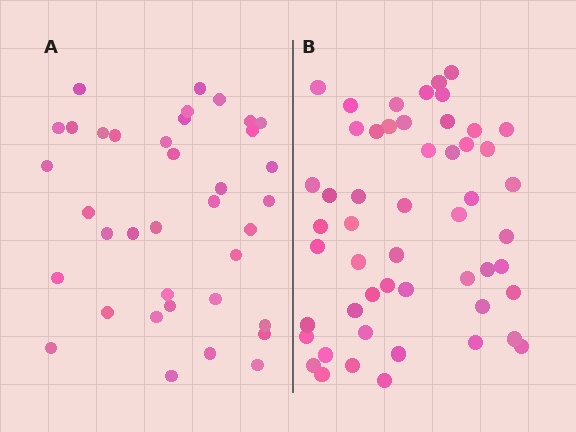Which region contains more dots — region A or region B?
Region B (the right region) has more dots.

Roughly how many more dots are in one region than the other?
Region B has approximately 15 more dots than region A.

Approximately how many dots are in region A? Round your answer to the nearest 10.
About 40 dots. (The exact count is 37, which rounds to 40.)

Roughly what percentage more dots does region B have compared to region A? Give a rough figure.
About 40% more.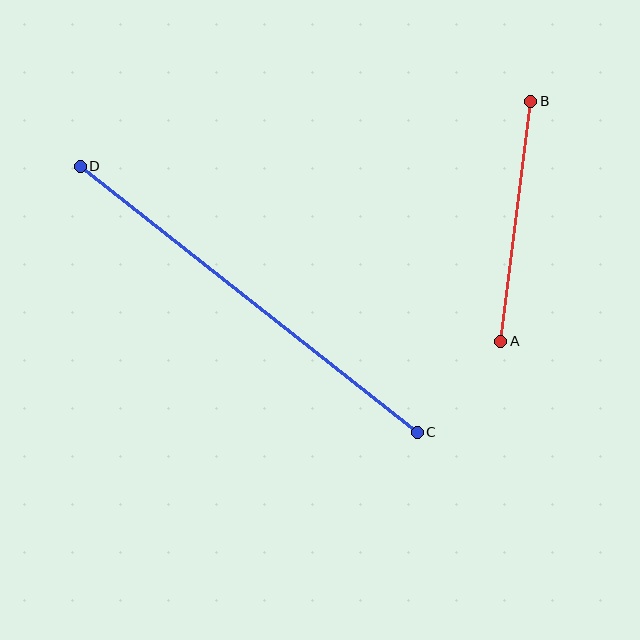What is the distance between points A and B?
The distance is approximately 242 pixels.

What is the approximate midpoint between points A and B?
The midpoint is at approximately (516, 221) pixels.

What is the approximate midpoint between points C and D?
The midpoint is at approximately (249, 299) pixels.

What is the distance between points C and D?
The distance is approximately 429 pixels.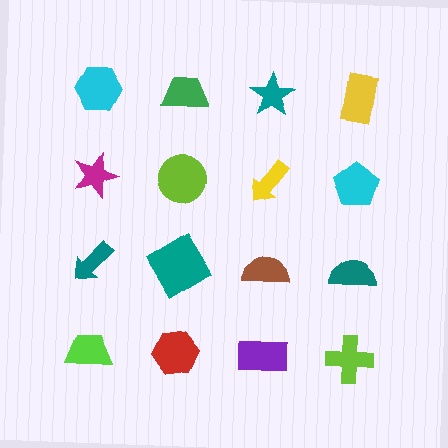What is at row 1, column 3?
A teal star.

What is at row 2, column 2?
A lime circle.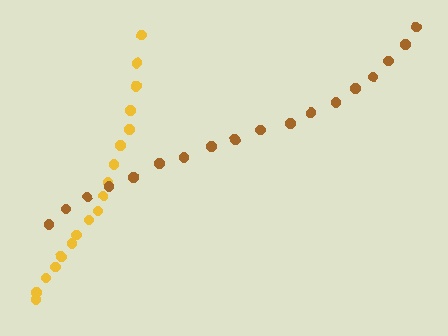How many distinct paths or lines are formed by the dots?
There are 2 distinct paths.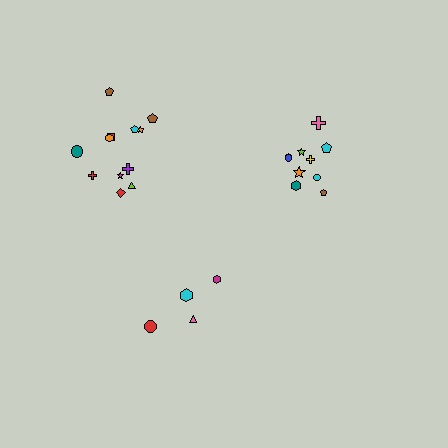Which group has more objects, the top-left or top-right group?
The top-left group.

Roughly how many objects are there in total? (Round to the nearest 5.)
Roughly 25 objects in total.